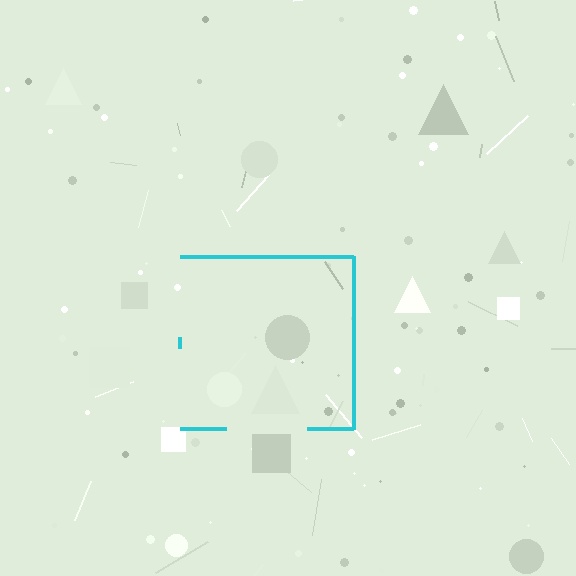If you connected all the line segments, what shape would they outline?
They would outline a square.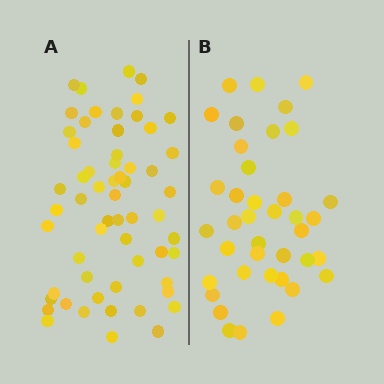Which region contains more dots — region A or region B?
Region A (the left region) has more dots.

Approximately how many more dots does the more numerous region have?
Region A has approximately 20 more dots than region B.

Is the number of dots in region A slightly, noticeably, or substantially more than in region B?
Region A has substantially more. The ratio is roughly 1.5 to 1.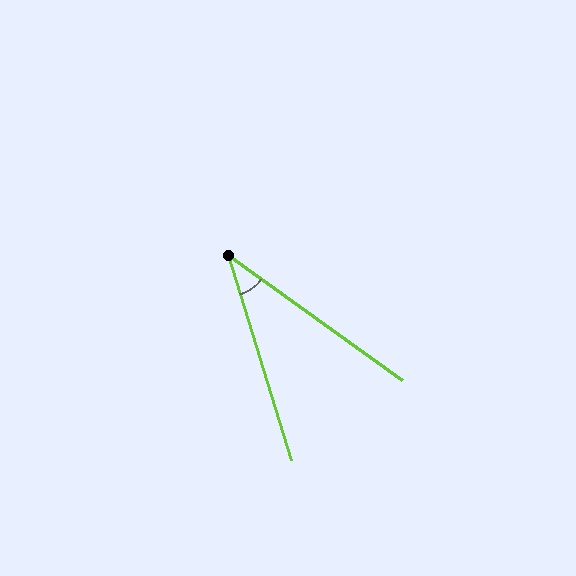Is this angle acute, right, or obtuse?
It is acute.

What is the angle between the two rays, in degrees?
Approximately 37 degrees.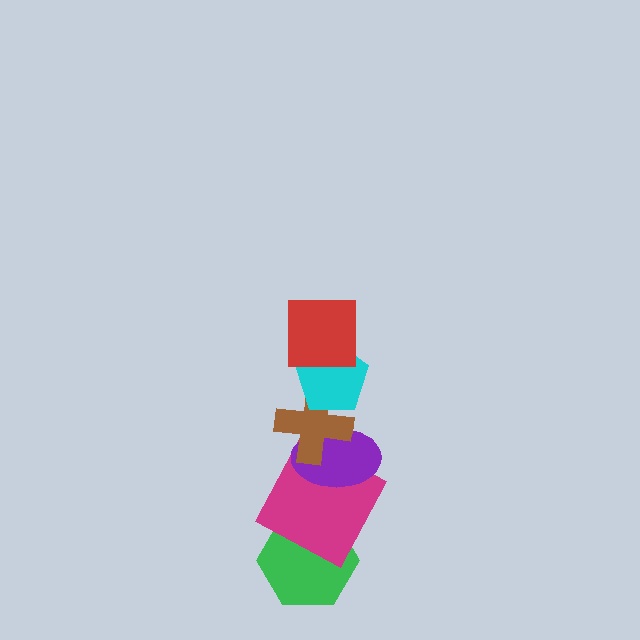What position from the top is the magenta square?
The magenta square is 5th from the top.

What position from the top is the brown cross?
The brown cross is 3rd from the top.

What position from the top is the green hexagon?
The green hexagon is 6th from the top.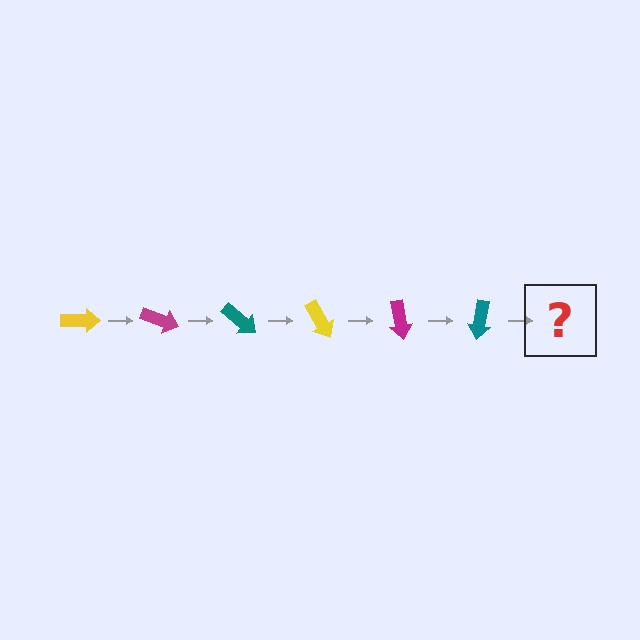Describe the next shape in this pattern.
It should be a yellow arrow, rotated 120 degrees from the start.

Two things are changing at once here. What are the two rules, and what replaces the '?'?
The two rules are that it rotates 20 degrees each step and the color cycles through yellow, magenta, and teal. The '?' should be a yellow arrow, rotated 120 degrees from the start.